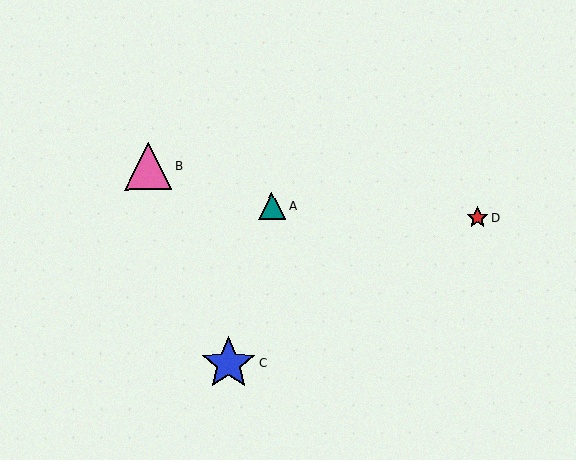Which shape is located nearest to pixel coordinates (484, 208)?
The red star (labeled D) at (477, 218) is nearest to that location.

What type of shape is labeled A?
Shape A is a teal triangle.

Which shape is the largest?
The blue star (labeled C) is the largest.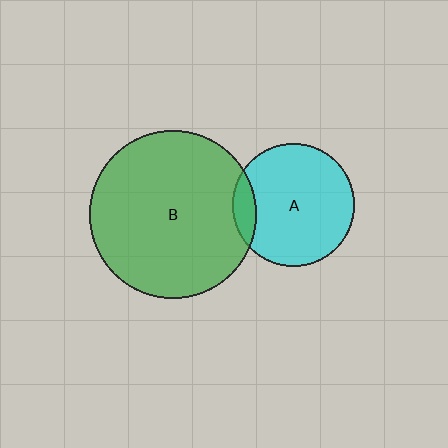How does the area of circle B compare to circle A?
Approximately 1.9 times.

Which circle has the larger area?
Circle B (green).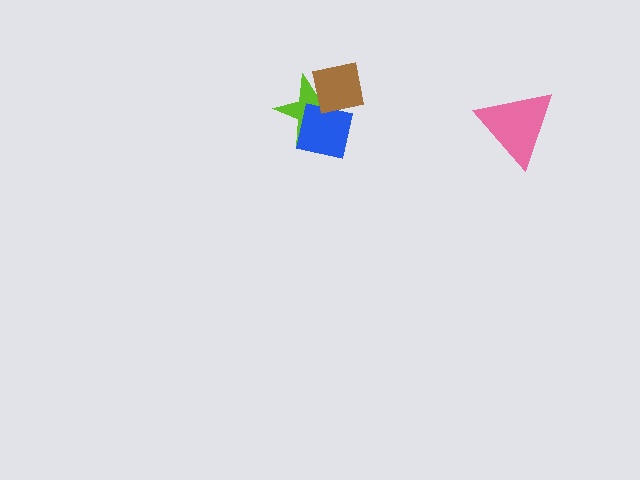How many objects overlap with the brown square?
2 objects overlap with the brown square.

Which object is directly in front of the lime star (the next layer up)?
The blue square is directly in front of the lime star.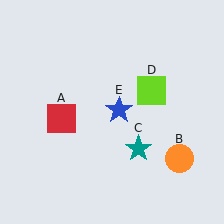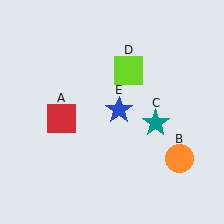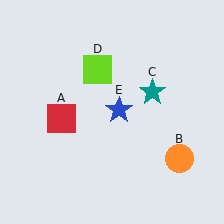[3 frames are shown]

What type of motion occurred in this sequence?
The teal star (object C), lime square (object D) rotated counterclockwise around the center of the scene.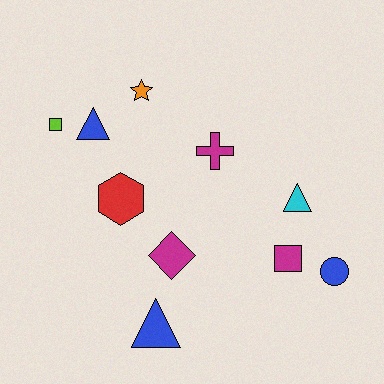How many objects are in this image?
There are 10 objects.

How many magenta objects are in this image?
There are 3 magenta objects.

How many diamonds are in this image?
There is 1 diamond.